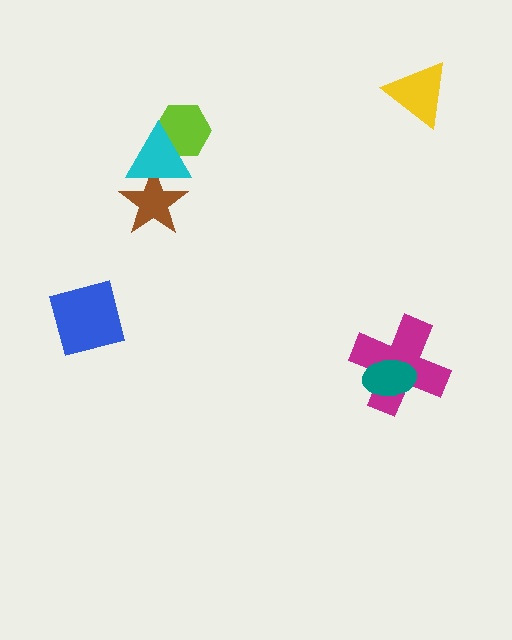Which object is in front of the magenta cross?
The teal ellipse is in front of the magenta cross.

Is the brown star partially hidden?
Yes, it is partially covered by another shape.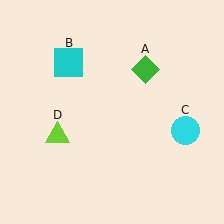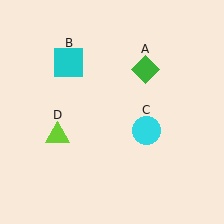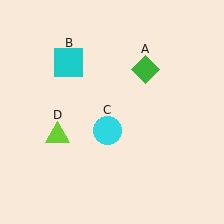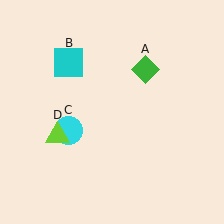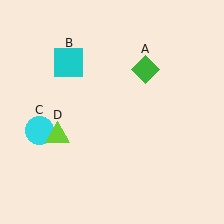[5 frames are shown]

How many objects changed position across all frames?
1 object changed position: cyan circle (object C).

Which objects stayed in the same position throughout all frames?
Green diamond (object A) and cyan square (object B) and lime triangle (object D) remained stationary.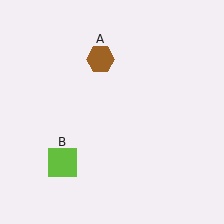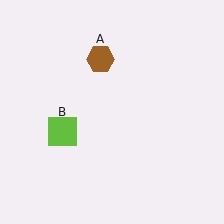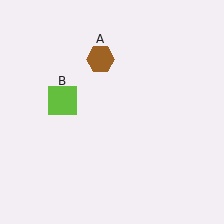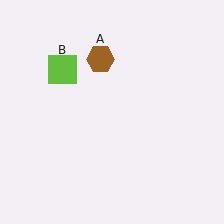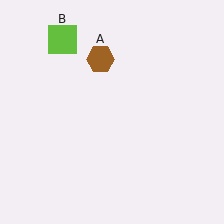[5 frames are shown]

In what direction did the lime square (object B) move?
The lime square (object B) moved up.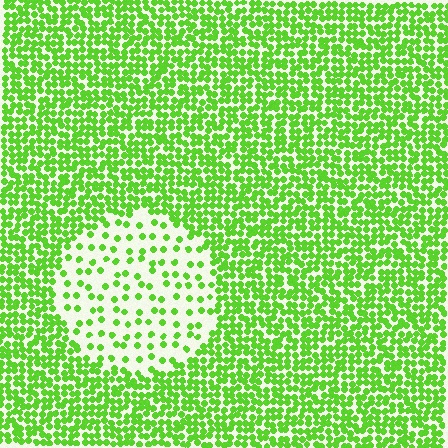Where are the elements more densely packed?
The elements are more densely packed outside the circle boundary.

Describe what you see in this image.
The image contains small lime elements arranged at two different densities. A circle-shaped region is visible where the elements are less densely packed than the surrounding area.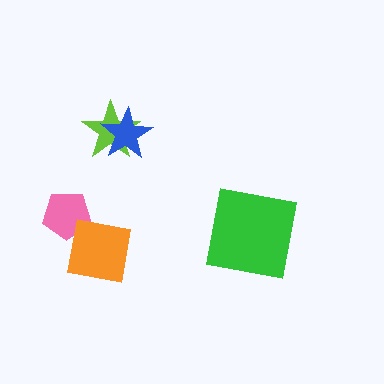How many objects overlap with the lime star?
1 object overlaps with the lime star.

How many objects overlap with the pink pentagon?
0 objects overlap with the pink pentagon.